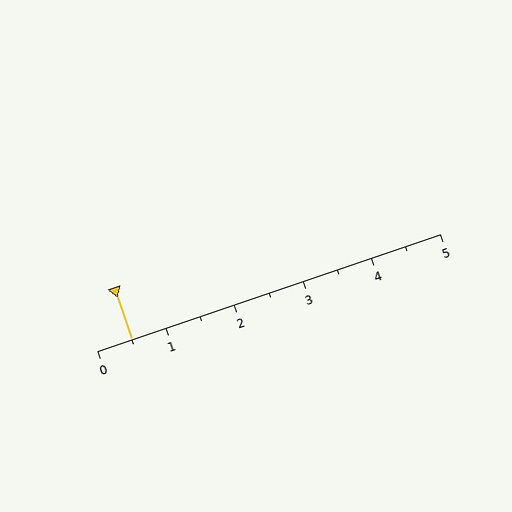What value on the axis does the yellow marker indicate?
The marker indicates approximately 0.5.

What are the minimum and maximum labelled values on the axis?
The axis runs from 0 to 5.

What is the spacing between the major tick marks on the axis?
The major ticks are spaced 1 apart.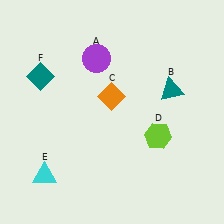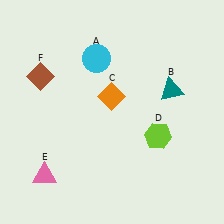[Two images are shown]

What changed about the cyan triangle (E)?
In Image 1, E is cyan. In Image 2, it changed to pink.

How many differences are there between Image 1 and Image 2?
There are 3 differences between the two images.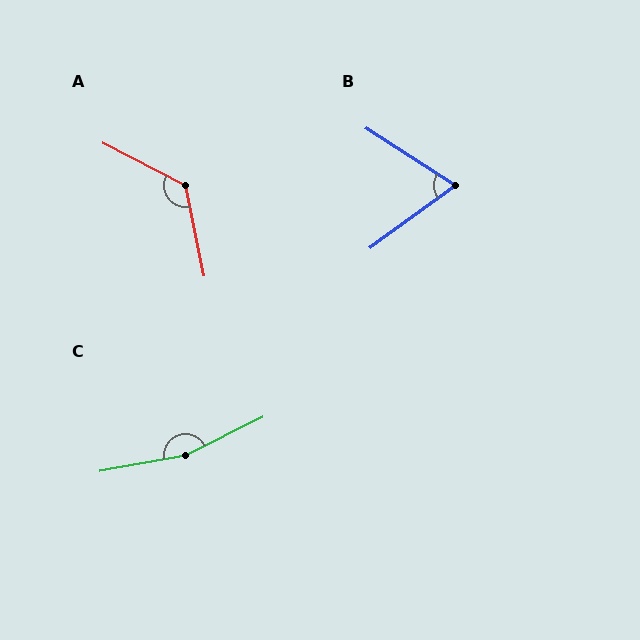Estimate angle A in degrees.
Approximately 129 degrees.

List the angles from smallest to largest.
B (69°), A (129°), C (164°).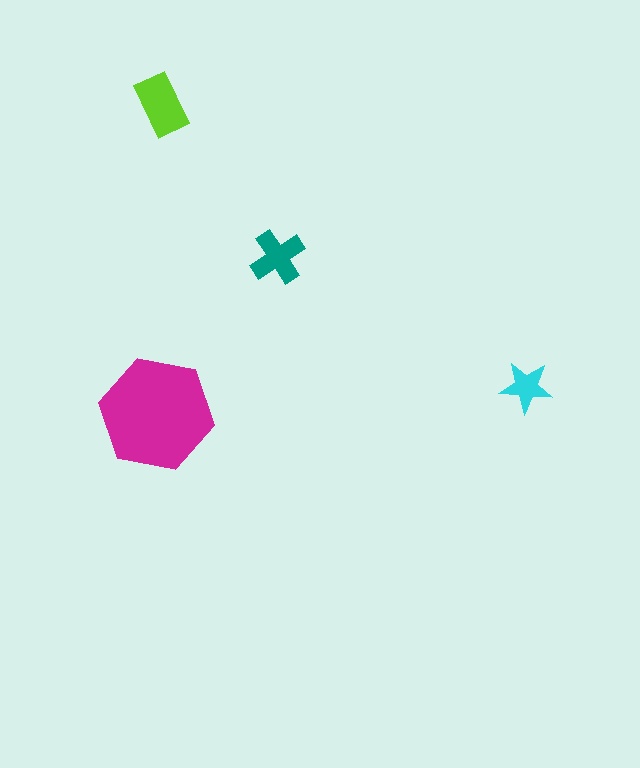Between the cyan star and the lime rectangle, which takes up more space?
The lime rectangle.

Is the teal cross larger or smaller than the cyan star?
Larger.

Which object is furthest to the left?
The magenta hexagon is leftmost.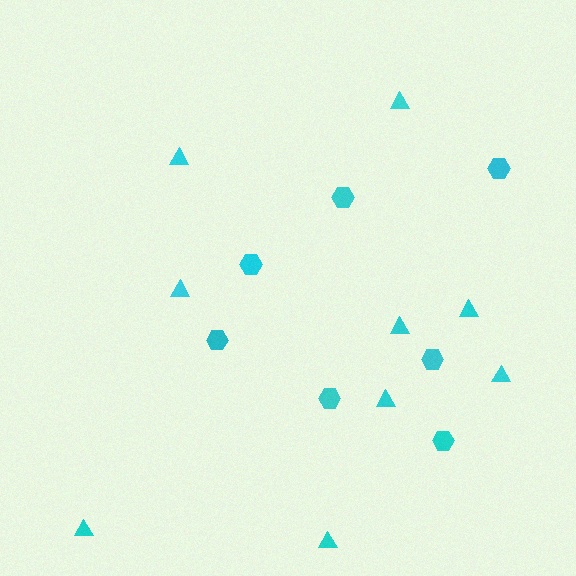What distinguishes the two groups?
There are 2 groups: one group of triangles (9) and one group of hexagons (7).